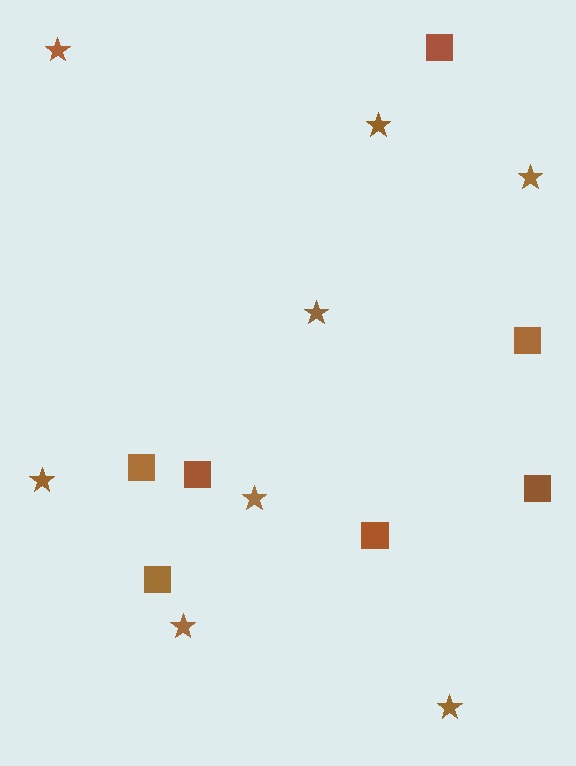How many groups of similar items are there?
There are 2 groups: one group of stars (8) and one group of squares (7).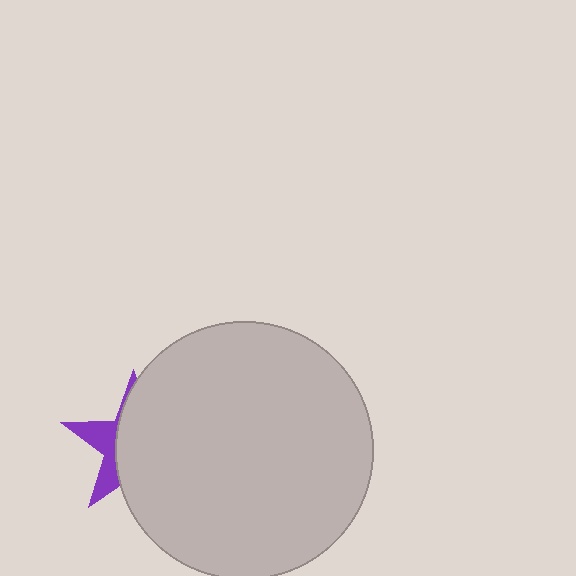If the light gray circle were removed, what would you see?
You would see the complete purple star.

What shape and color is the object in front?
The object in front is a light gray circle.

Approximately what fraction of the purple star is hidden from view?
Roughly 69% of the purple star is hidden behind the light gray circle.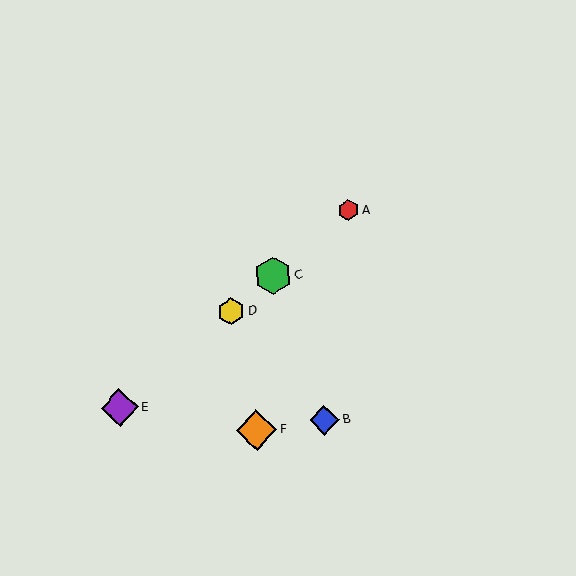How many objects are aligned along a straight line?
4 objects (A, C, D, E) are aligned along a straight line.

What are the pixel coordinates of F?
Object F is at (256, 430).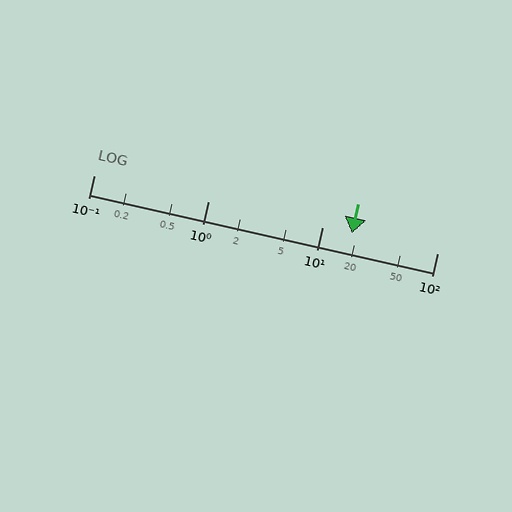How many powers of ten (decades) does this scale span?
The scale spans 3 decades, from 0.1 to 100.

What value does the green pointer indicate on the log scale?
The pointer indicates approximately 18.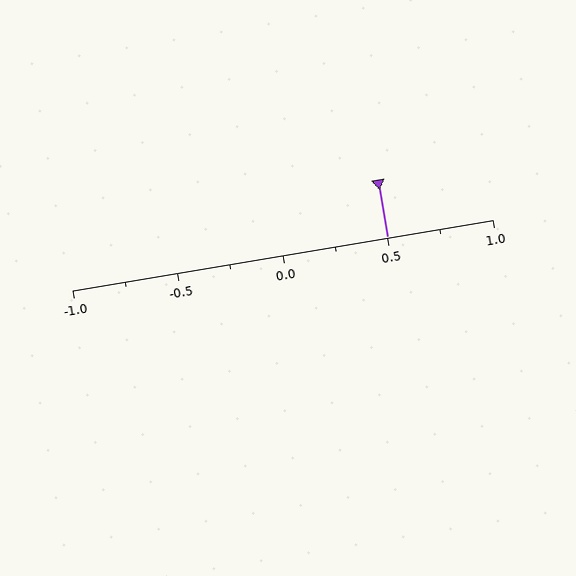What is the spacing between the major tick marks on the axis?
The major ticks are spaced 0.5 apart.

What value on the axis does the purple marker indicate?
The marker indicates approximately 0.5.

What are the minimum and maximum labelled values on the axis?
The axis runs from -1.0 to 1.0.